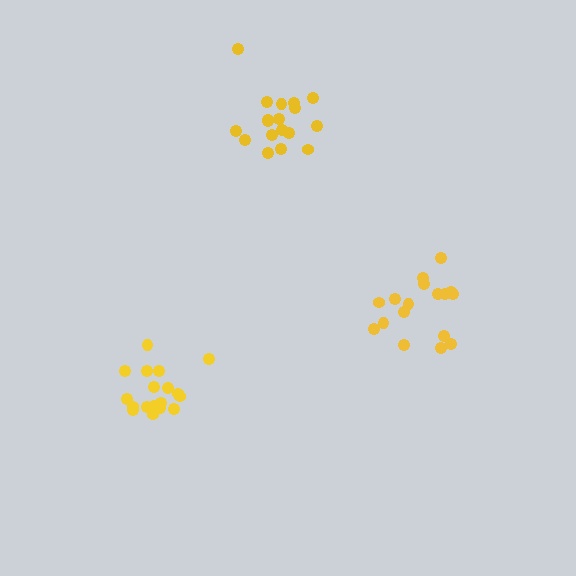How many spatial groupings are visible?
There are 3 spatial groupings.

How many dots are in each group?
Group 1: 18 dots, Group 2: 17 dots, Group 3: 18 dots (53 total).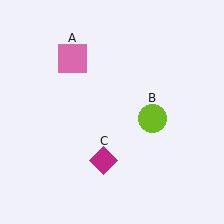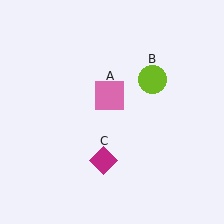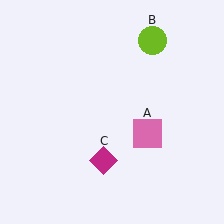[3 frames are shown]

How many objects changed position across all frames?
2 objects changed position: pink square (object A), lime circle (object B).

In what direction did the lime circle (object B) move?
The lime circle (object B) moved up.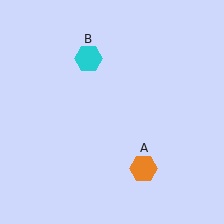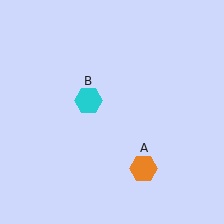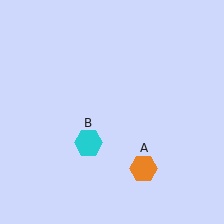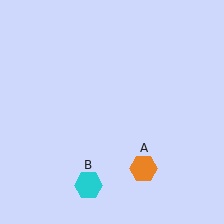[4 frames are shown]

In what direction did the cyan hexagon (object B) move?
The cyan hexagon (object B) moved down.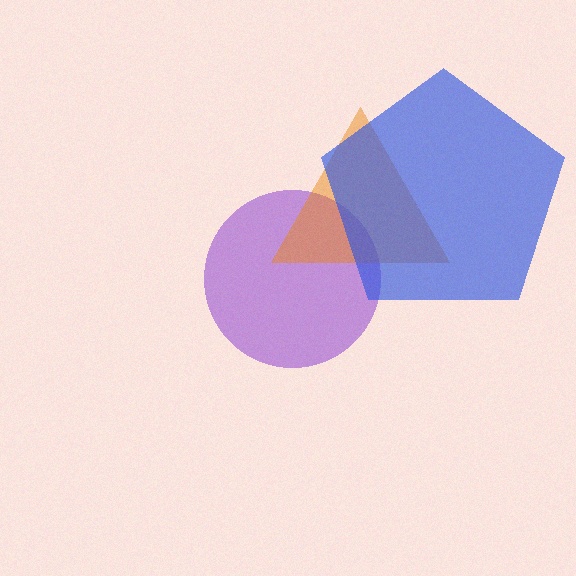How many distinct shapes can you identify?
There are 3 distinct shapes: a purple circle, an orange triangle, a blue pentagon.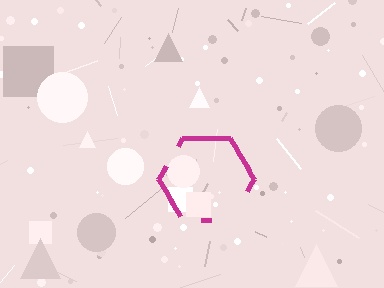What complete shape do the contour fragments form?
The contour fragments form a hexagon.